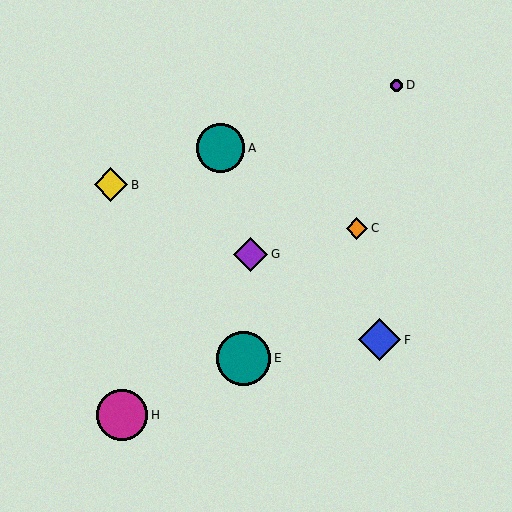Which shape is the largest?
The teal circle (labeled E) is the largest.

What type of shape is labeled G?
Shape G is a purple diamond.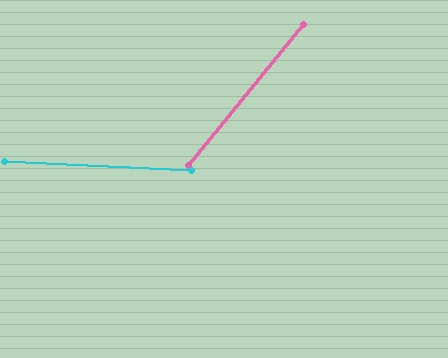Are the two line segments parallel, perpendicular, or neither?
Neither parallel nor perpendicular — they differ by about 53°.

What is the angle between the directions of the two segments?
Approximately 53 degrees.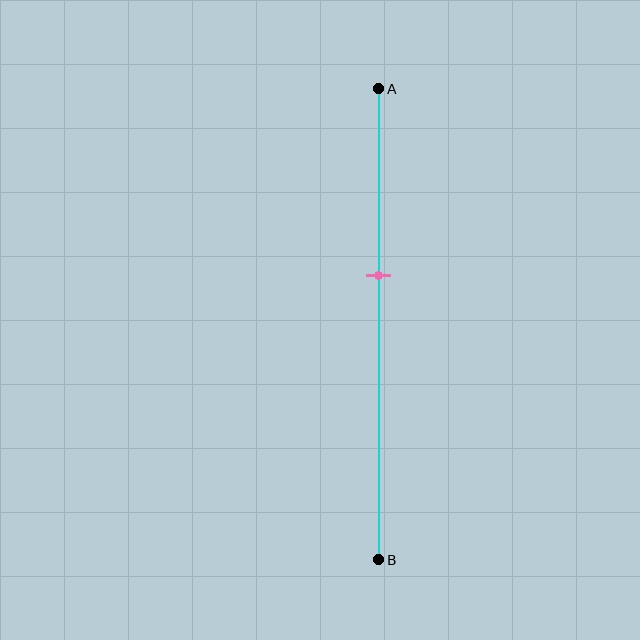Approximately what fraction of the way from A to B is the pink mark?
The pink mark is approximately 40% of the way from A to B.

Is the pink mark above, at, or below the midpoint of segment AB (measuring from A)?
The pink mark is above the midpoint of segment AB.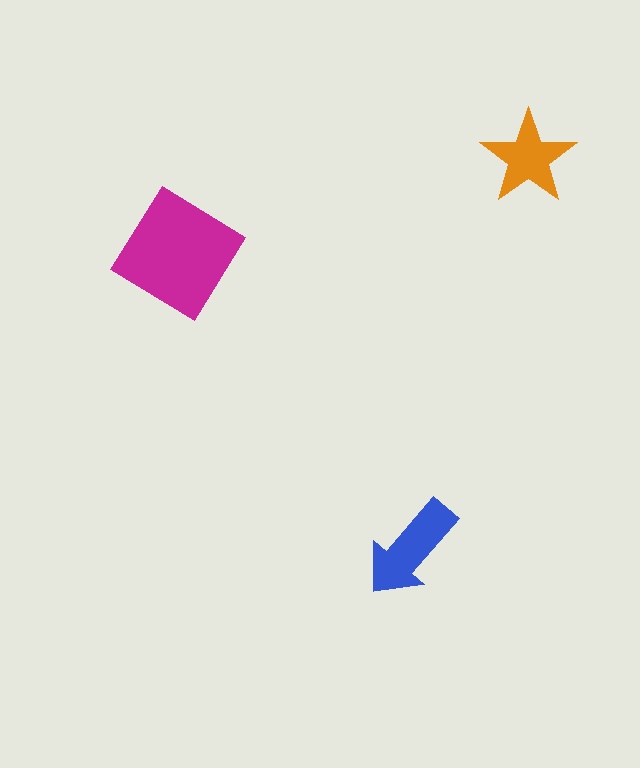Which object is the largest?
The magenta diamond.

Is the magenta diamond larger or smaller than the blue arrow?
Larger.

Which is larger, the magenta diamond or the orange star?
The magenta diamond.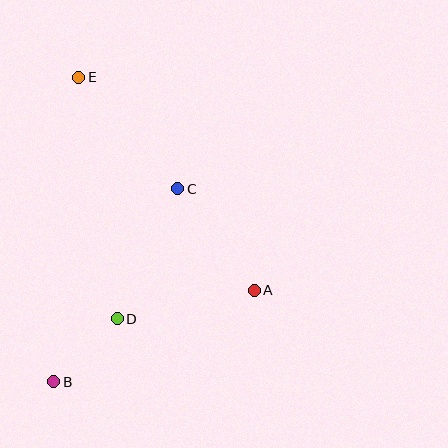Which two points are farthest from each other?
Points B and E are farthest from each other.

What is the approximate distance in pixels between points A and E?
The distance between A and E is approximately 276 pixels.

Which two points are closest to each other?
Points B and D are closest to each other.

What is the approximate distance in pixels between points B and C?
The distance between B and C is approximately 230 pixels.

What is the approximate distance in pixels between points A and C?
The distance between A and C is approximately 127 pixels.